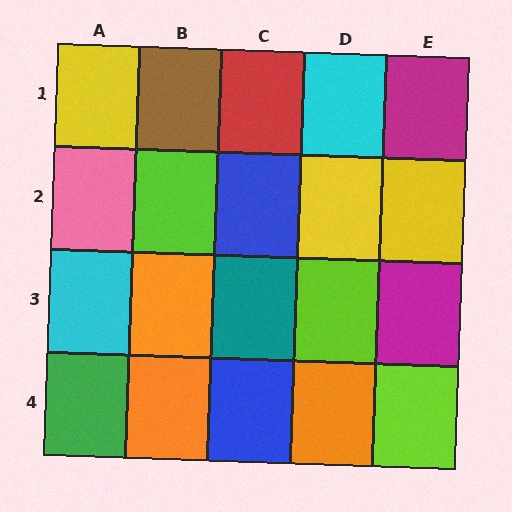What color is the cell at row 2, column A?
Pink.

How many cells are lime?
3 cells are lime.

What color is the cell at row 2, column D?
Yellow.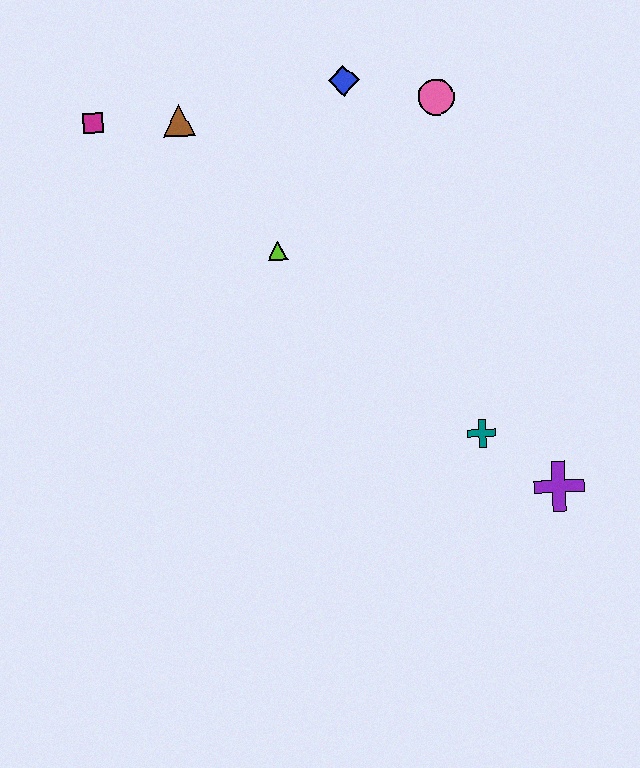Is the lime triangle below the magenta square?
Yes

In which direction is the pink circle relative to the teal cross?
The pink circle is above the teal cross.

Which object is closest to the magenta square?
The brown triangle is closest to the magenta square.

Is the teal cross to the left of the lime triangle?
No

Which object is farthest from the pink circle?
The purple cross is farthest from the pink circle.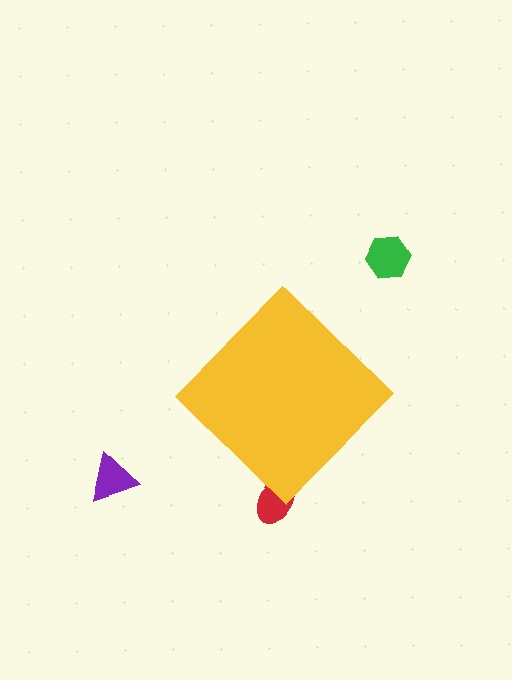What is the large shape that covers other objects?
A yellow diamond.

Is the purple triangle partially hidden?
No, the purple triangle is fully visible.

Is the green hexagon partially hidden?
No, the green hexagon is fully visible.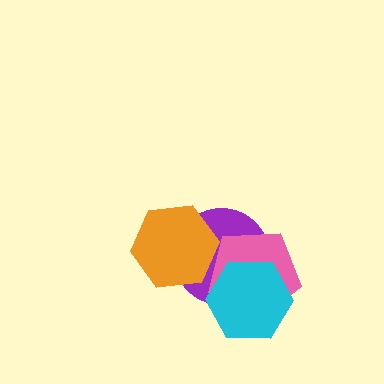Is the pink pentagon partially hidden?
Yes, it is partially covered by another shape.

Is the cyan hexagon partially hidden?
No, no other shape covers it.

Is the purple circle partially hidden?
Yes, it is partially covered by another shape.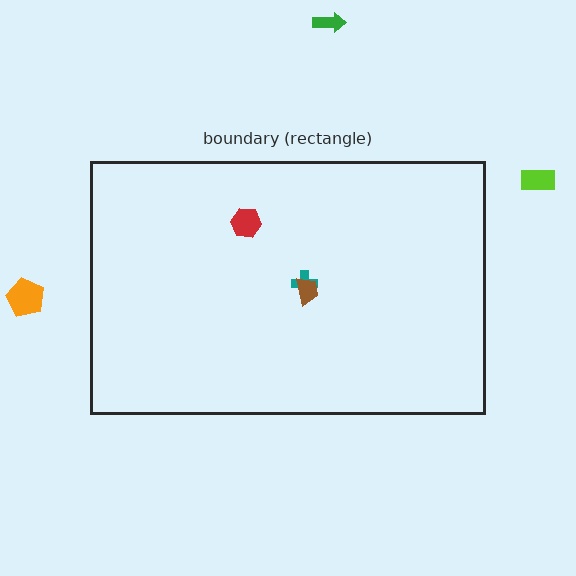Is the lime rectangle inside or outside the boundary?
Outside.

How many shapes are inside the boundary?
3 inside, 3 outside.